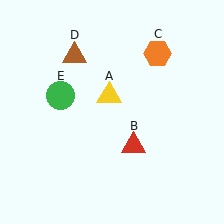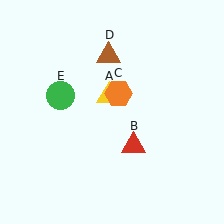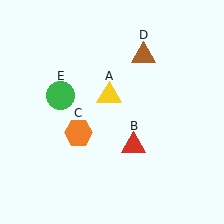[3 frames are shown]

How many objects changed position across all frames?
2 objects changed position: orange hexagon (object C), brown triangle (object D).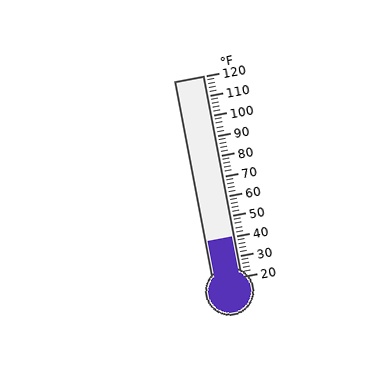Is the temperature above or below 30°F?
The temperature is above 30°F.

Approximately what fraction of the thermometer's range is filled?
The thermometer is filled to approximately 20% of its range.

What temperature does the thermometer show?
The thermometer shows approximately 40°F.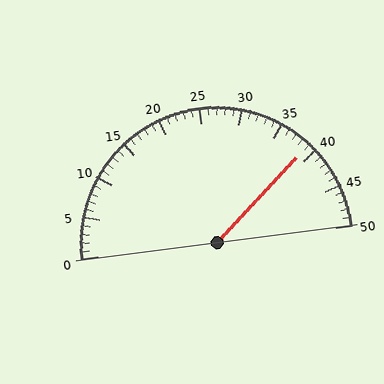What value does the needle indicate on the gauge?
The needle indicates approximately 39.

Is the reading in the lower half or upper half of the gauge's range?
The reading is in the upper half of the range (0 to 50).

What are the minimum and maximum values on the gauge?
The gauge ranges from 0 to 50.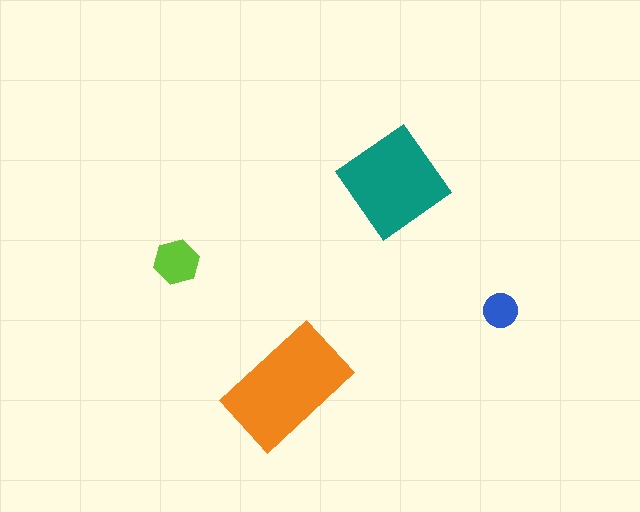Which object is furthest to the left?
The lime hexagon is leftmost.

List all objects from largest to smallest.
The orange rectangle, the teal diamond, the lime hexagon, the blue circle.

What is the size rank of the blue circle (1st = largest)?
4th.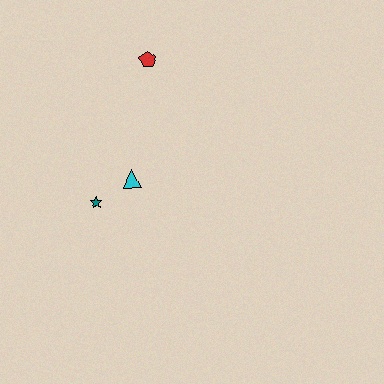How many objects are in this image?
There are 3 objects.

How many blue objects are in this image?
There are no blue objects.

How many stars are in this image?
There is 1 star.